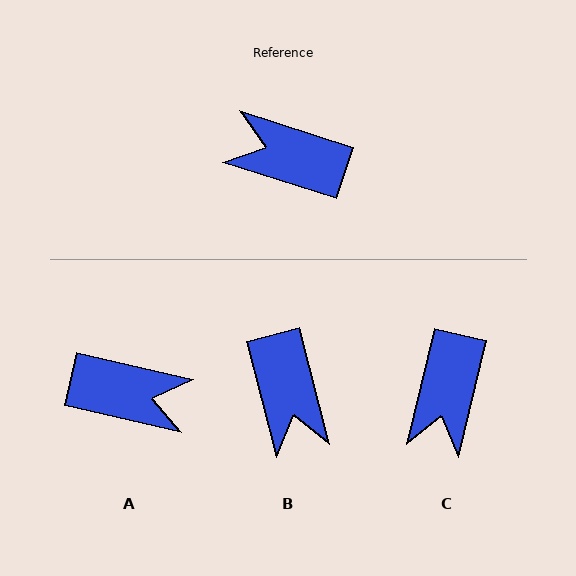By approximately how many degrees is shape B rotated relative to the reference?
Approximately 122 degrees counter-clockwise.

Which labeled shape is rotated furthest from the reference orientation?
A, about 175 degrees away.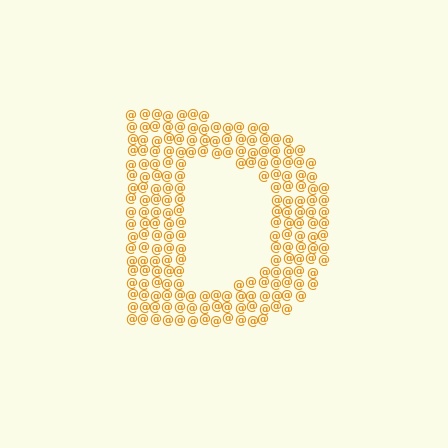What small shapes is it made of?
It is made of small at signs.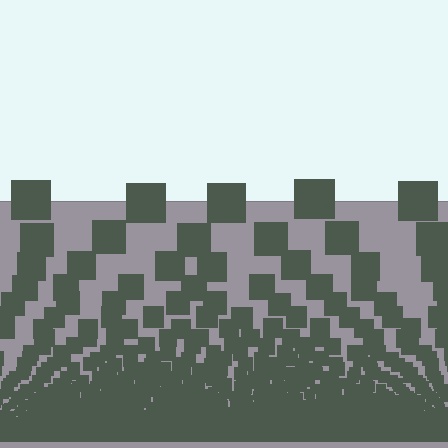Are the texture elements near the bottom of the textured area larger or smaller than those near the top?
Smaller. The gradient is inverted — elements near the bottom are smaller and denser.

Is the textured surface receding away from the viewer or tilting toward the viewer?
The surface appears to tilt toward the viewer. Texture elements get larger and sparser toward the top.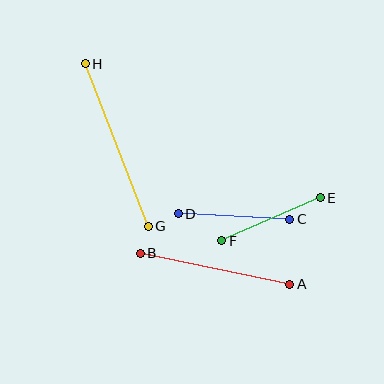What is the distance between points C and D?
The distance is approximately 112 pixels.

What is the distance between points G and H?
The distance is approximately 174 pixels.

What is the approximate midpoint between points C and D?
The midpoint is at approximately (234, 217) pixels.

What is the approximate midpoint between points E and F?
The midpoint is at approximately (271, 219) pixels.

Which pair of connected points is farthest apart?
Points G and H are farthest apart.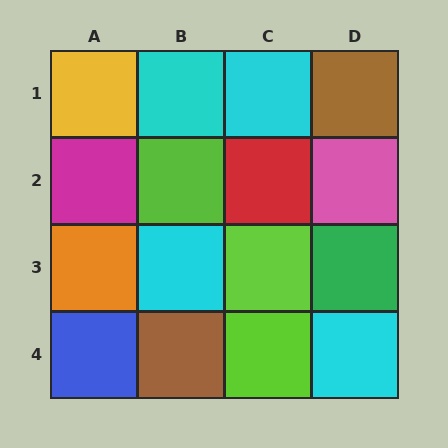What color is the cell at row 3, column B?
Cyan.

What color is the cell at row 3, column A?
Orange.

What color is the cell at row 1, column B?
Cyan.